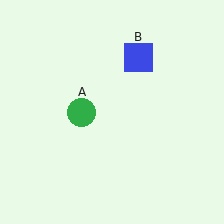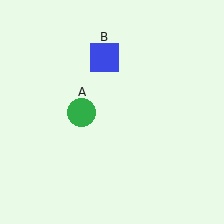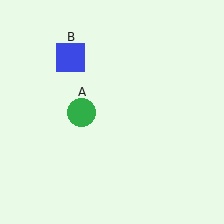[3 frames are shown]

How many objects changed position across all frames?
1 object changed position: blue square (object B).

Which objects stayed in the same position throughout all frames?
Green circle (object A) remained stationary.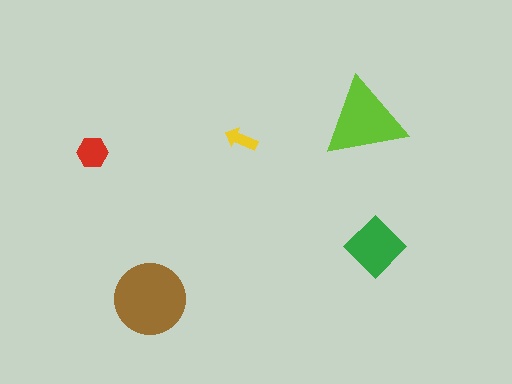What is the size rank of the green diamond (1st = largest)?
3rd.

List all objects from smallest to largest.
The yellow arrow, the red hexagon, the green diamond, the lime triangle, the brown circle.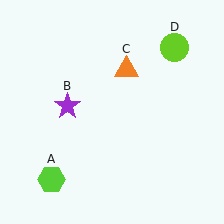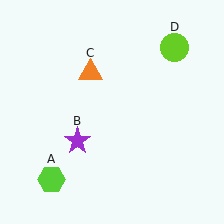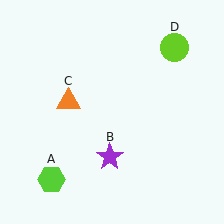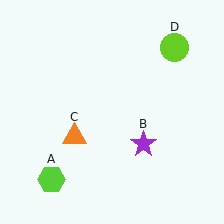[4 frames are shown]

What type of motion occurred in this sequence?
The purple star (object B), orange triangle (object C) rotated counterclockwise around the center of the scene.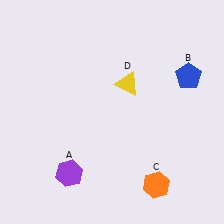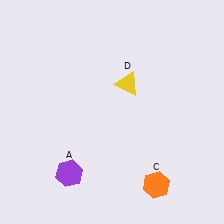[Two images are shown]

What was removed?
The blue pentagon (B) was removed in Image 2.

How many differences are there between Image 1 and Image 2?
There is 1 difference between the two images.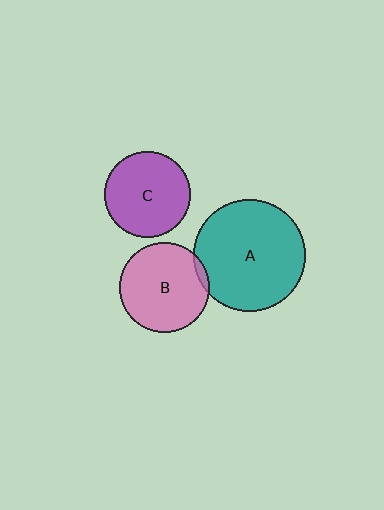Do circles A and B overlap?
Yes.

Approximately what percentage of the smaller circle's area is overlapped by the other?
Approximately 5%.